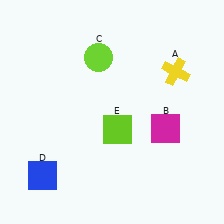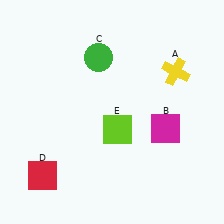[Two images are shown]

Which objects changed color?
C changed from lime to green. D changed from blue to red.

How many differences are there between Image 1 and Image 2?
There are 2 differences between the two images.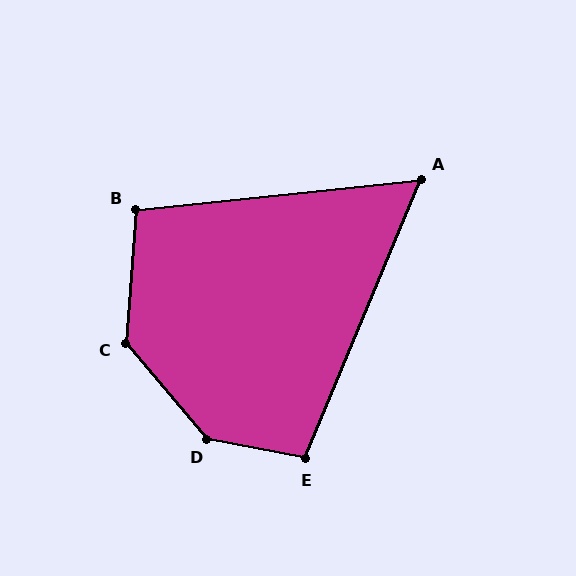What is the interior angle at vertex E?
Approximately 101 degrees (obtuse).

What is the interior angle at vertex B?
Approximately 100 degrees (obtuse).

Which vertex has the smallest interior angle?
A, at approximately 61 degrees.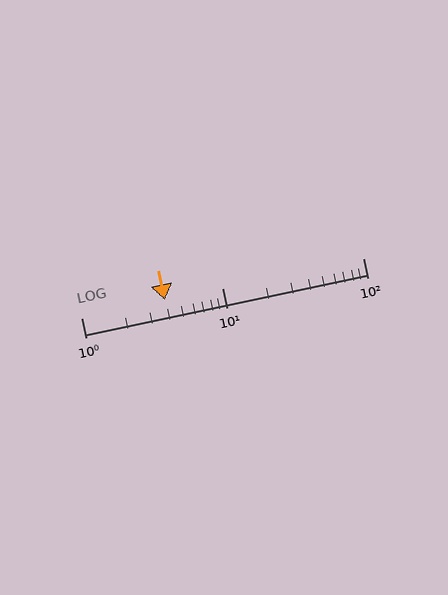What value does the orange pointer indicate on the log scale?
The pointer indicates approximately 3.9.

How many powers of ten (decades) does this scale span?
The scale spans 2 decades, from 1 to 100.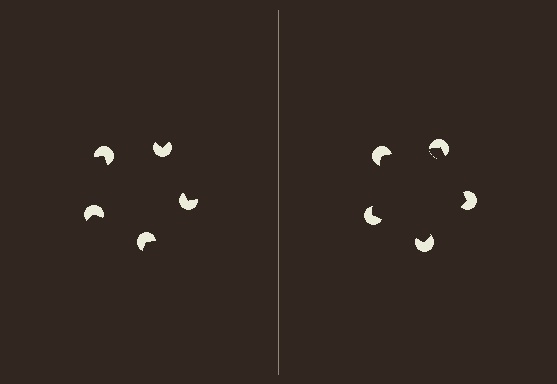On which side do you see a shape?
An illusory pentagon appears on the right side. On the left side the wedge cuts are rotated, so no coherent shape forms.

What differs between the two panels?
The pac-man discs are positioned identically on both sides; only the wedge orientations differ. On the right they align to a pentagon; on the left they are misaligned.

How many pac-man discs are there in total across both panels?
10 — 5 on each side.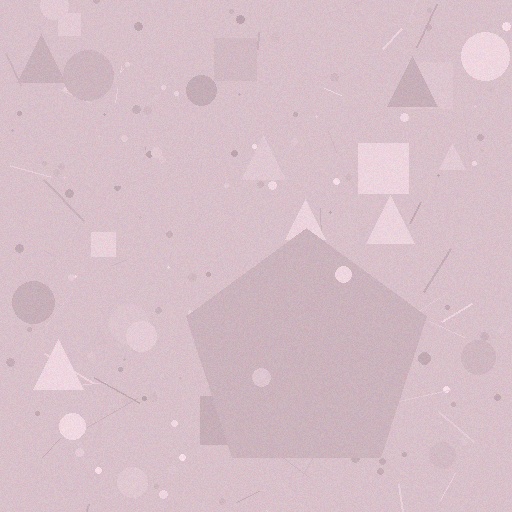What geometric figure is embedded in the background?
A pentagon is embedded in the background.